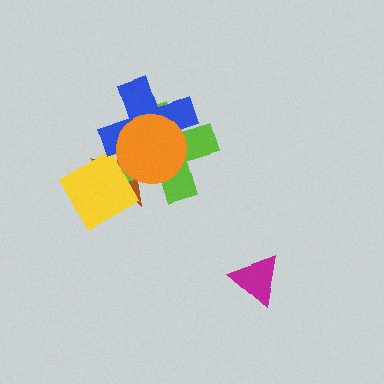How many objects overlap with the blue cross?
3 objects overlap with the blue cross.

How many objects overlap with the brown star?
4 objects overlap with the brown star.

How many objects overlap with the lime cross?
3 objects overlap with the lime cross.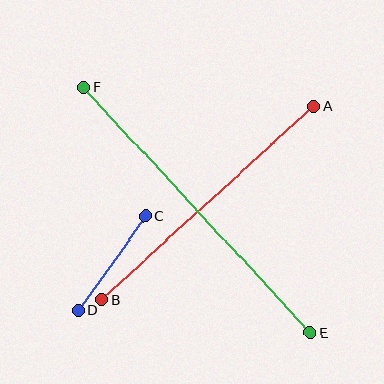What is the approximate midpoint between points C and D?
The midpoint is at approximately (112, 263) pixels.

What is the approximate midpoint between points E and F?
The midpoint is at approximately (197, 210) pixels.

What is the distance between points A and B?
The distance is approximately 287 pixels.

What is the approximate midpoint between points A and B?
The midpoint is at approximately (208, 203) pixels.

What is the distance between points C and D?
The distance is approximately 116 pixels.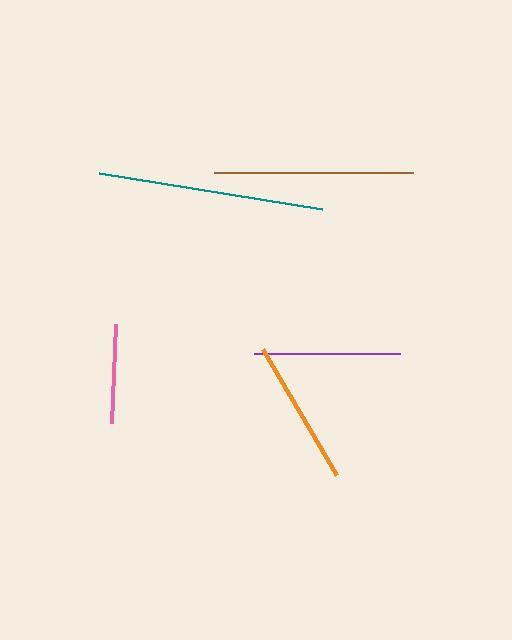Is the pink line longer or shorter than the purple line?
The purple line is longer than the pink line.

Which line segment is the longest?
The teal line is the longest at approximately 227 pixels.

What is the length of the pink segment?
The pink segment is approximately 99 pixels long.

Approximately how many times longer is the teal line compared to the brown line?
The teal line is approximately 1.1 times the length of the brown line.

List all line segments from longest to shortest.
From longest to shortest: teal, brown, orange, purple, pink.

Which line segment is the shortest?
The pink line is the shortest at approximately 99 pixels.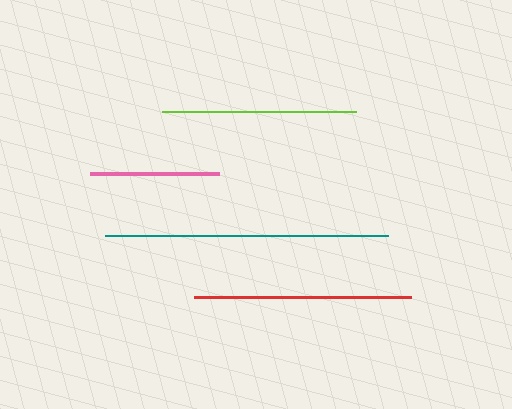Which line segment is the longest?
The teal line is the longest at approximately 283 pixels.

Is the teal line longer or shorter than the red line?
The teal line is longer than the red line.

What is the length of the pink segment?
The pink segment is approximately 130 pixels long.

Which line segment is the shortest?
The pink line is the shortest at approximately 130 pixels.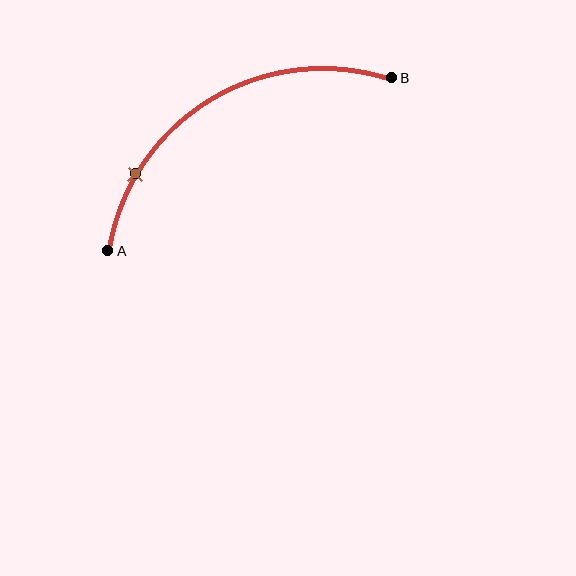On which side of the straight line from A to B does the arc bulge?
The arc bulges above the straight line connecting A and B.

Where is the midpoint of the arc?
The arc midpoint is the point on the curve farthest from the straight line joining A and B. It sits above that line.